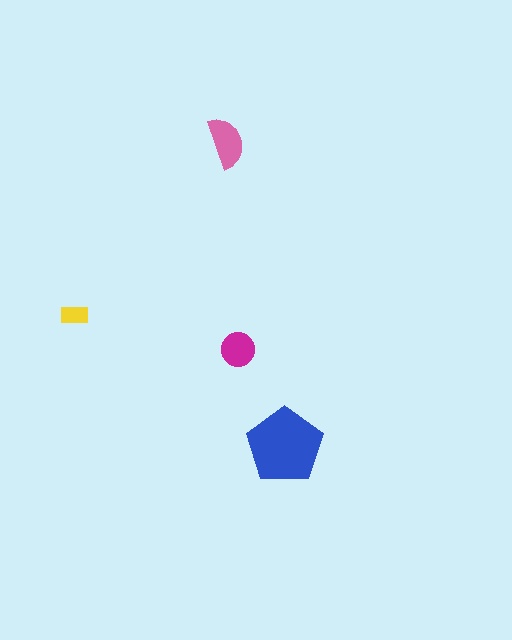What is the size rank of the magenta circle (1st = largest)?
3rd.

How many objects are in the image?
There are 4 objects in the image.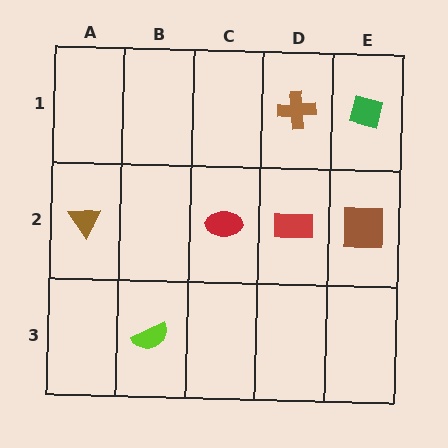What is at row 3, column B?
A lime semicircle.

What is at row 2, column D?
A red rectangle.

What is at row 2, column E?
A brown square.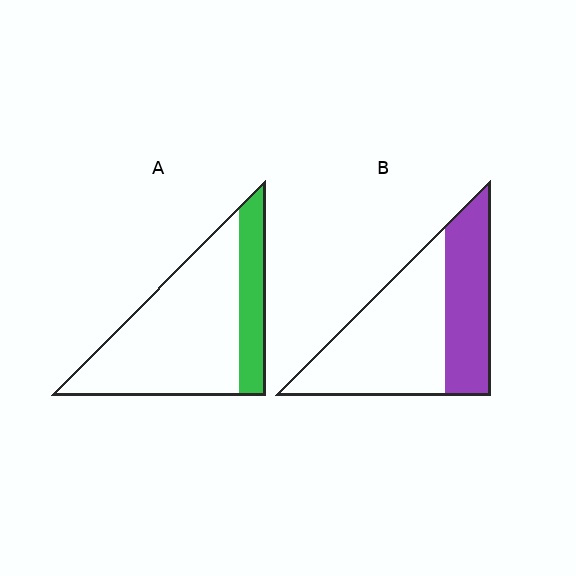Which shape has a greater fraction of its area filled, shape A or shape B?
Shape B.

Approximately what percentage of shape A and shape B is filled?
A is approximately 25% and B is approximately 40%.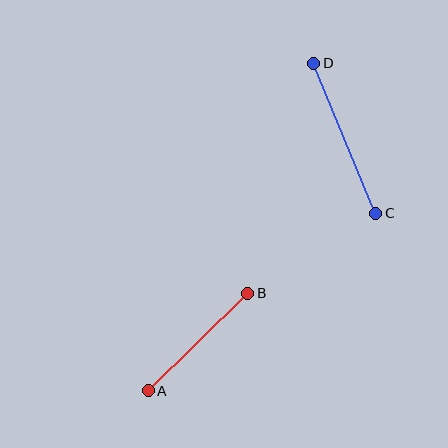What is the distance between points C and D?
The distance is approximately 162 pixels.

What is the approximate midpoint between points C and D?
The midpoint is at approximately (345, 138) pixels.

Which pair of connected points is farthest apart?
Points C and D are farthest apart.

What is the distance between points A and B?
The distance is approximately 140 pixels.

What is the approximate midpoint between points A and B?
The midpoint is at approximately (198, 342) pixels.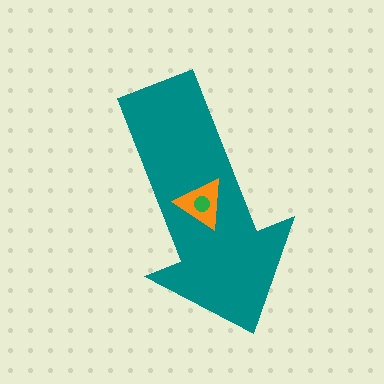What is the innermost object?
The green circle.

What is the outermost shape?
The teal arrow.